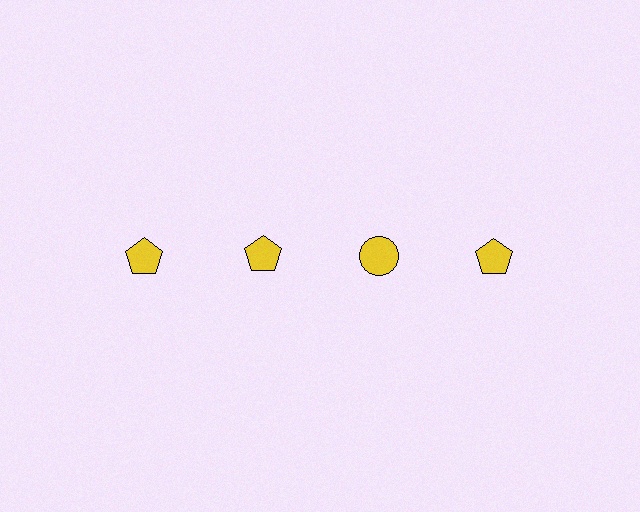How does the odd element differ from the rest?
It has a different shape: circle instead of pentagon.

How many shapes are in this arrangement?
There are 4 shapes arranged in a grid pattern.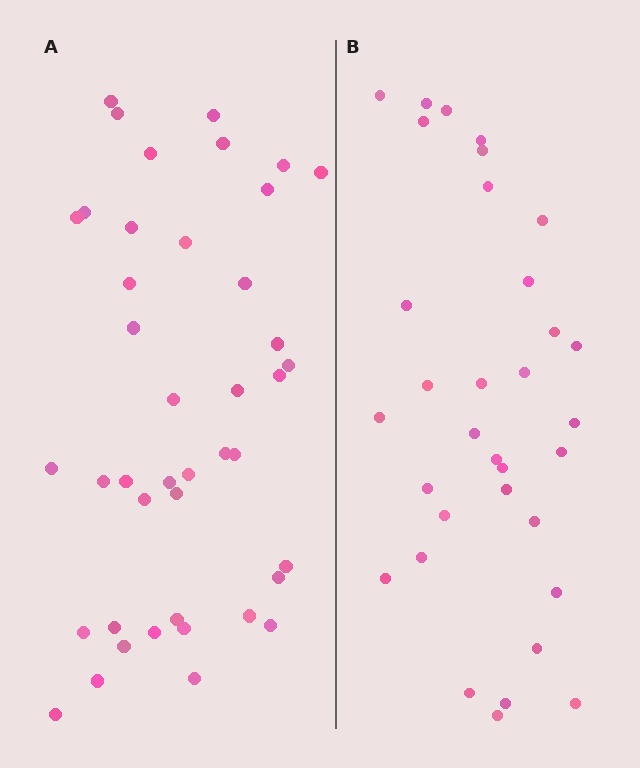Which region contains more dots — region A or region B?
Region A (the left region) has more dots.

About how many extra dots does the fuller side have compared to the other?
Region A has roughly 8 or so more dots than region B.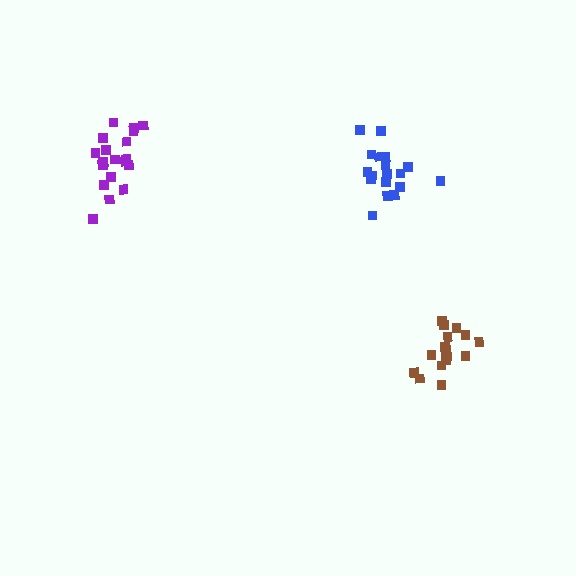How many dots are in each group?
Group 1: 18 dots, Group 2: 19 dots, Group 3: 16 dots (53 total).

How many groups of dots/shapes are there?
There are 3 groups.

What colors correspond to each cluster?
The clusters are colored: blue, purple, brown.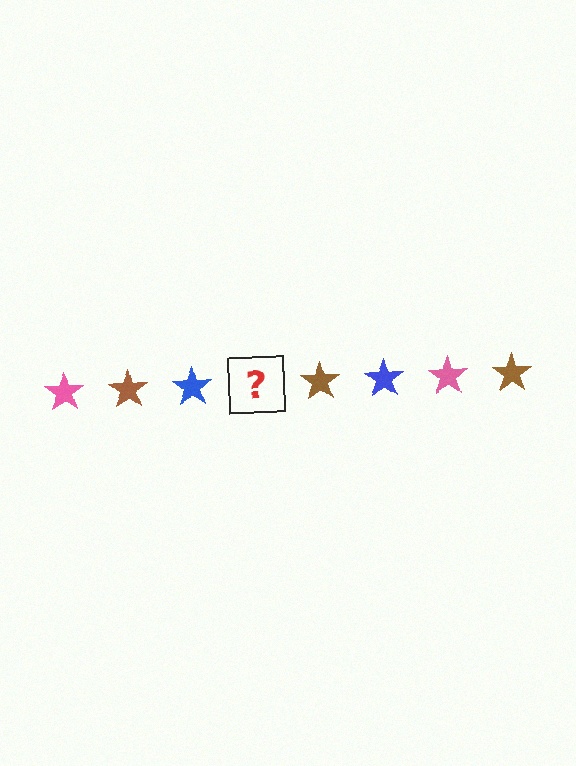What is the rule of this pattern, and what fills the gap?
The rule is that the pattern cycles through pink, brown, blue stars. The gap should be filled with a pink star.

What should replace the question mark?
The question mark should be replaced with a pink star.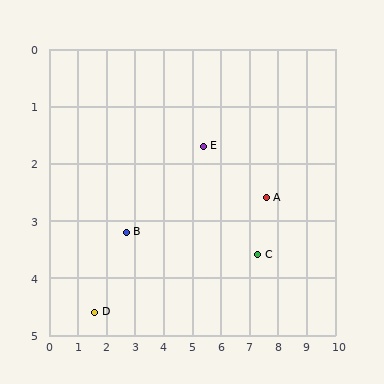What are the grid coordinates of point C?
Point C is at approximately (7.3, 3.6).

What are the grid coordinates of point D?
Point D is at approximately (1.6, 4.6).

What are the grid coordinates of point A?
Point A is at approximately (7.6, 2.6).